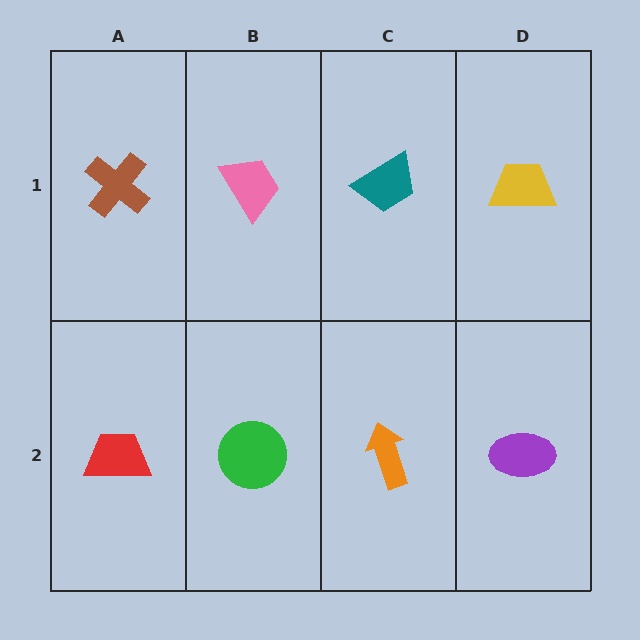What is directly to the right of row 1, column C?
A yellow trapezoid.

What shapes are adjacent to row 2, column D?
A yellow trapezoid (row 1, column D), an orange arrow (row 2, column C).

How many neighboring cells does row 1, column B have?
3.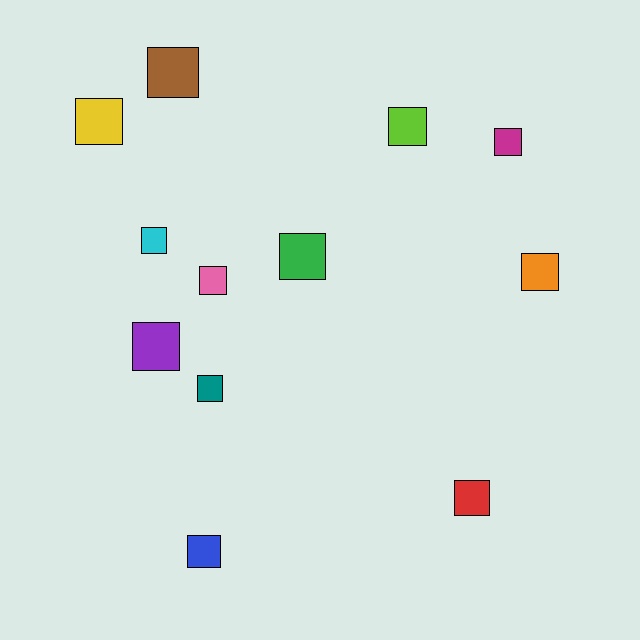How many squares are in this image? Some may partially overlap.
There are 12 squares.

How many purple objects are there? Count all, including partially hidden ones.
There is 1 purple object.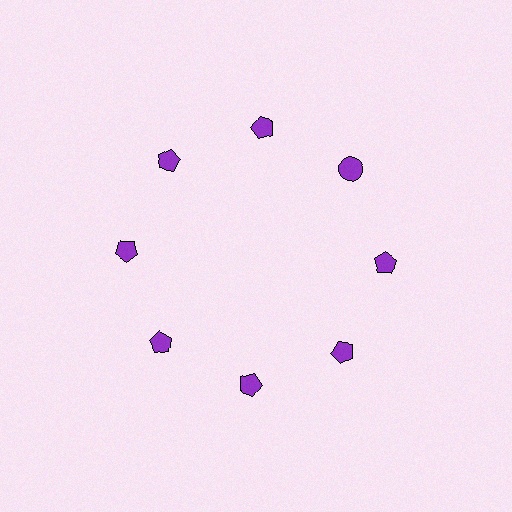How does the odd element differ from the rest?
It has a different shape: circle instead of pentagon.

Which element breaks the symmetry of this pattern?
The purple circle at roughly the 2 o'clock position breaks the symmetry. All other shapes are purple pentagons.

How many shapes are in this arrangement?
There are 8 shapes arranged in a ring pattern.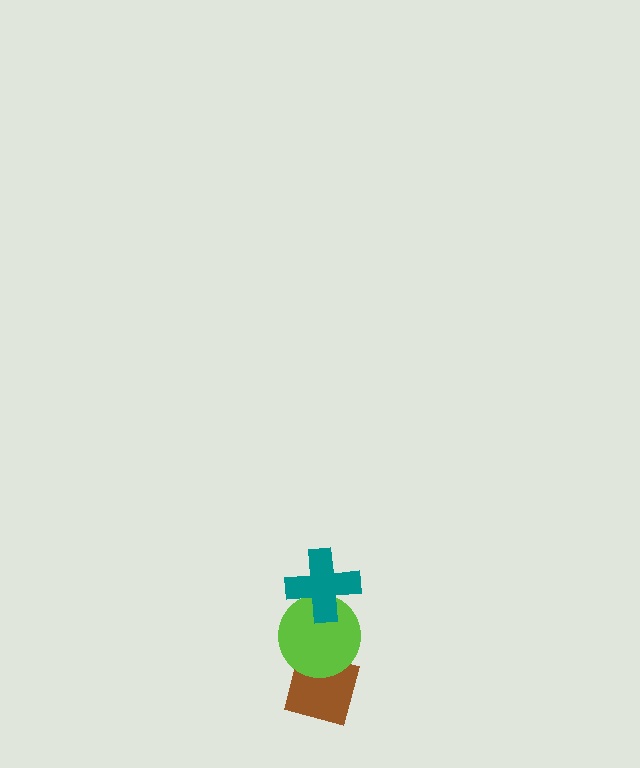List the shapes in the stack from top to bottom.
From top to bottom: the teal cross, the lime circle, the brown square.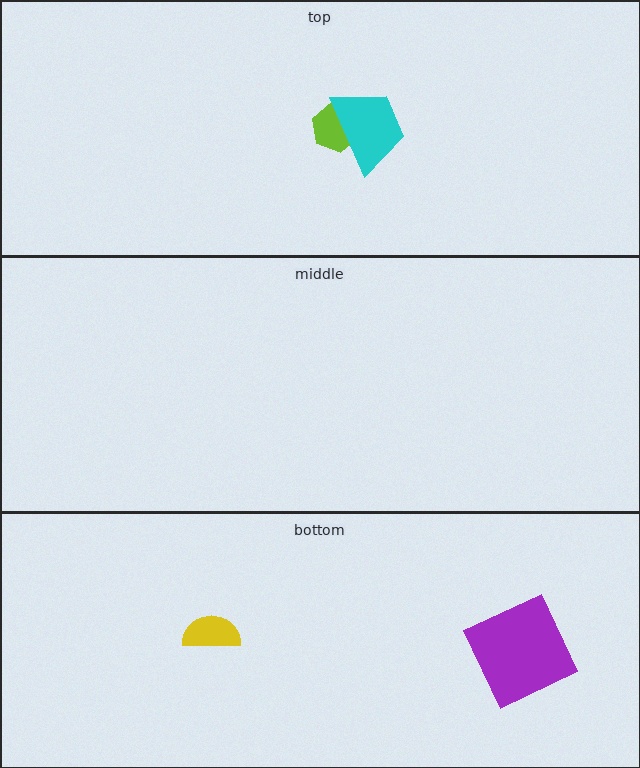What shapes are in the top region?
The lime hexagon, the cyan trapezoid.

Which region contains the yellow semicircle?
The bottom region.